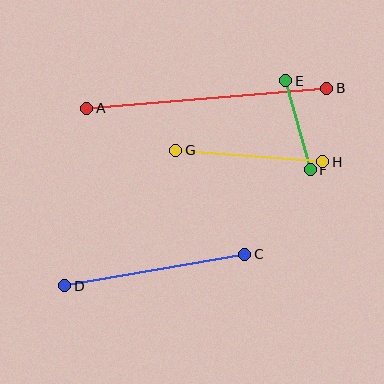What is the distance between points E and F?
The distance is approximately 92 pixels.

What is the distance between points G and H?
The distance is approximately 148 pixels.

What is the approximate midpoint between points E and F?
The midpoint is at approximately (298, 125) pixels.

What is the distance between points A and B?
The distance is approximately 241 pixels.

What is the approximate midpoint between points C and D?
The midpoint is at approximately (155, 270) pixels.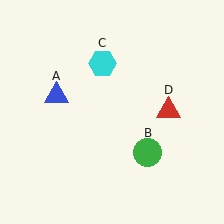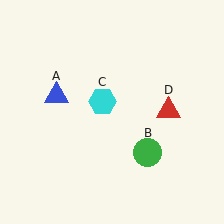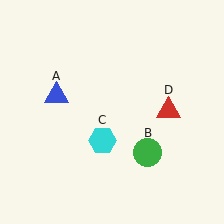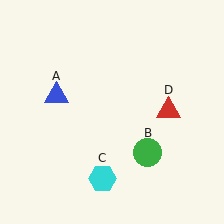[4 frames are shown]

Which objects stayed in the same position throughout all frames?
Blue triangle (object A) and green circle (object B) and red triangle (object D) remained stationary.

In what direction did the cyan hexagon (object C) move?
The cyan hexagon (object C) moved down.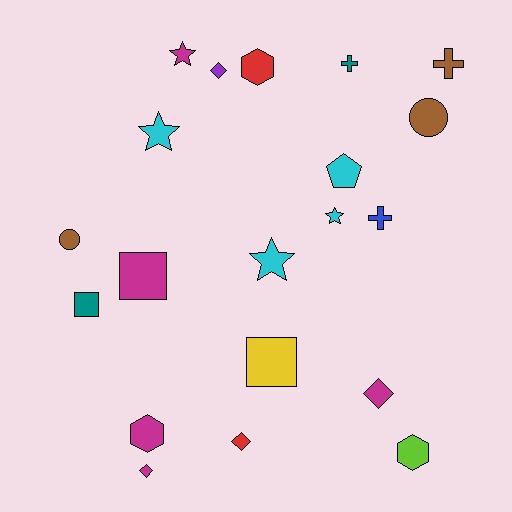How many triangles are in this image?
There are no triangles.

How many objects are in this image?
There are 20 objects.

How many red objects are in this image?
There are 2 red objects.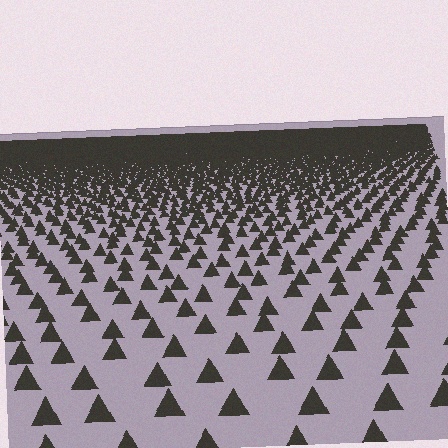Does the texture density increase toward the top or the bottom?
Density increases toward the top.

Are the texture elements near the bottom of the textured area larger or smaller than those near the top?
Larger. Near the bottom, elements are closer to the viewer and appear at a bigger on-screen size.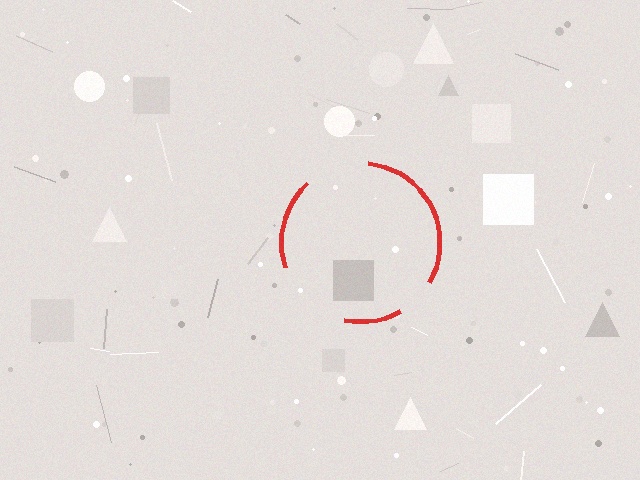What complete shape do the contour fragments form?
The contour fragments form a circle.